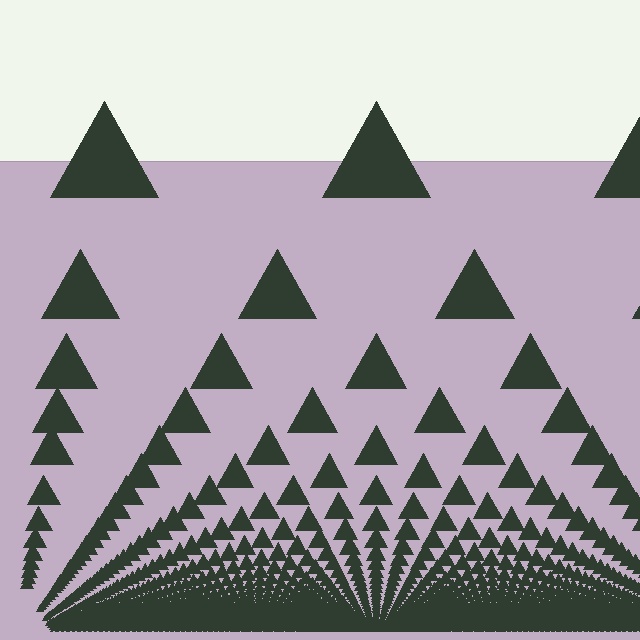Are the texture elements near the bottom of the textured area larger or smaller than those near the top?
Smaller. The gradient is inverted — elements near the bottom are smaller and denser.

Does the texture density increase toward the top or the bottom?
Density increases toward the bottom.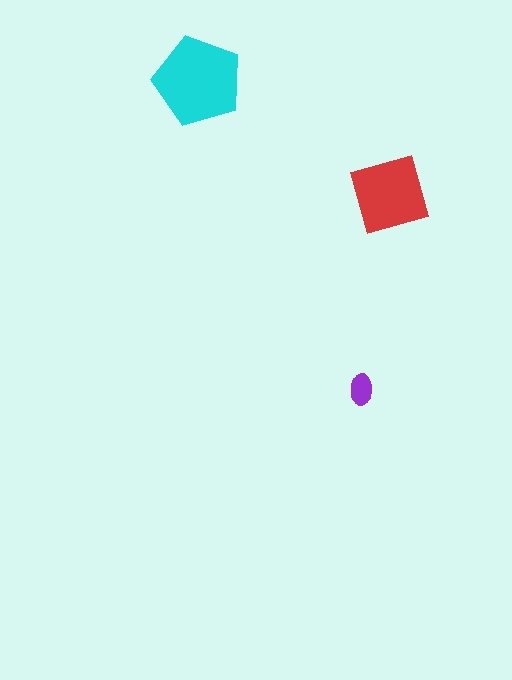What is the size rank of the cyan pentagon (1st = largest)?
1st.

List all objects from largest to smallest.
The cyan pentagon, the red square, the purple ellipse.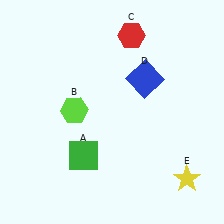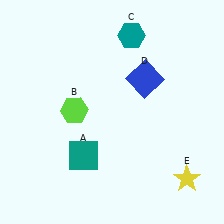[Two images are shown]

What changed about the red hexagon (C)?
In Image 1, C is red. In Image 2, it changed to teal.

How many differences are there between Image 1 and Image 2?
There are 2 differences between the two images.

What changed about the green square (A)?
In Image 1, A is green. In Image 2, it changed to teal.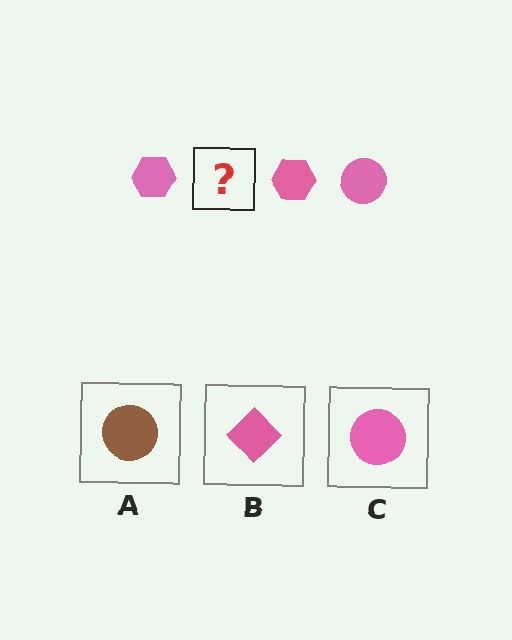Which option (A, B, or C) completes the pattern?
C.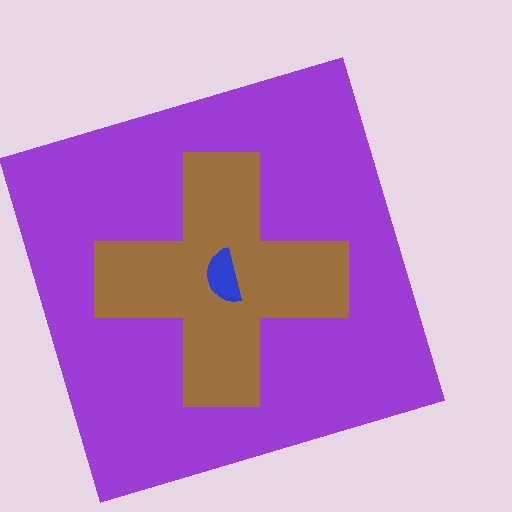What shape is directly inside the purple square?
The brown cross.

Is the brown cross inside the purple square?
Yes.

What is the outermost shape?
The purple square.